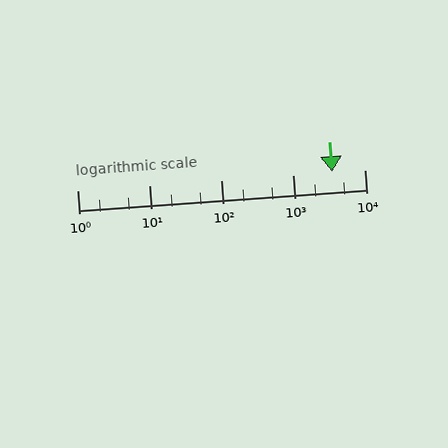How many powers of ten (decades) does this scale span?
The scale spans 4 decades, from 1 to 10000.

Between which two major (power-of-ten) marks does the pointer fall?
The pointer is between 1000 and 10000.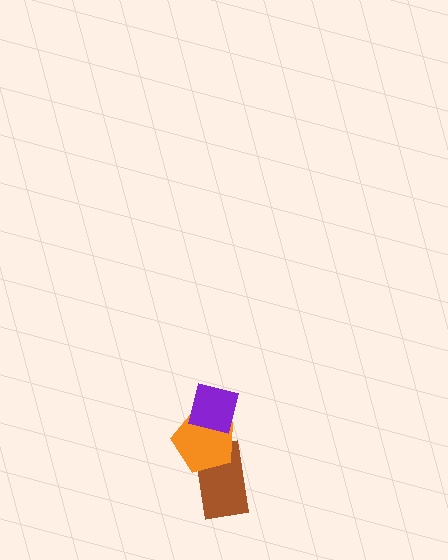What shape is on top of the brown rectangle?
The orange pentagon is on top of the brown rectangle.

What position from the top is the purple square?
The purple square is 1st from the top.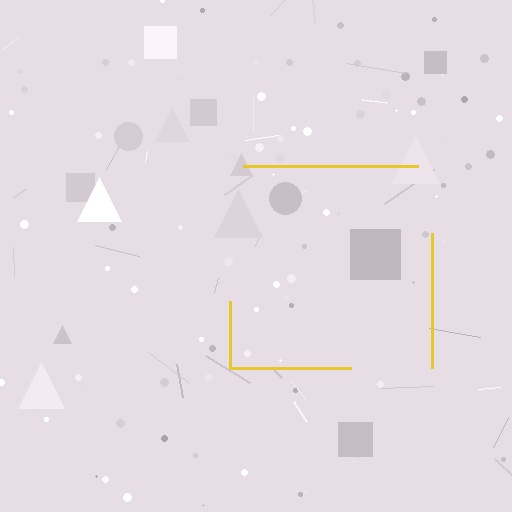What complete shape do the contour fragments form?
The contour fragments form a square.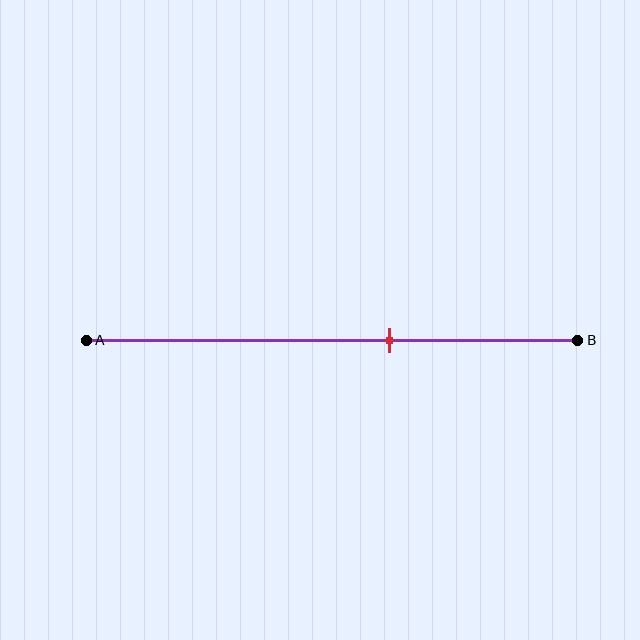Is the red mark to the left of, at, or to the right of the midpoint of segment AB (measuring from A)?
The red mark is to the right of the midpoint of segment AB.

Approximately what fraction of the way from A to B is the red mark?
The red mark is approximately 60% of the way from A to B.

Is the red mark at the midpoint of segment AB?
No, the mark is at about 60% from A, not at the 50% midpoint.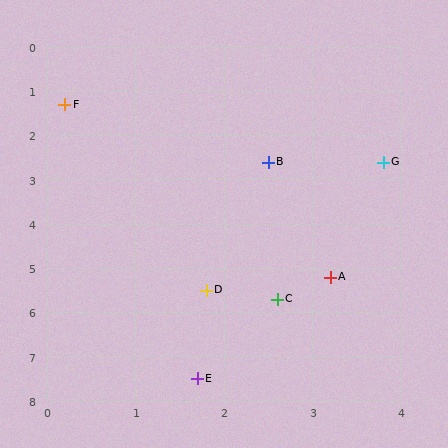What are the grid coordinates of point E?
Point E is at approximately (1.7, 7.5).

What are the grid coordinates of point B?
Point B is at approximately (2.5, 2.6).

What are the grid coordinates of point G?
Point G is at approximately (3.8, 2.6).